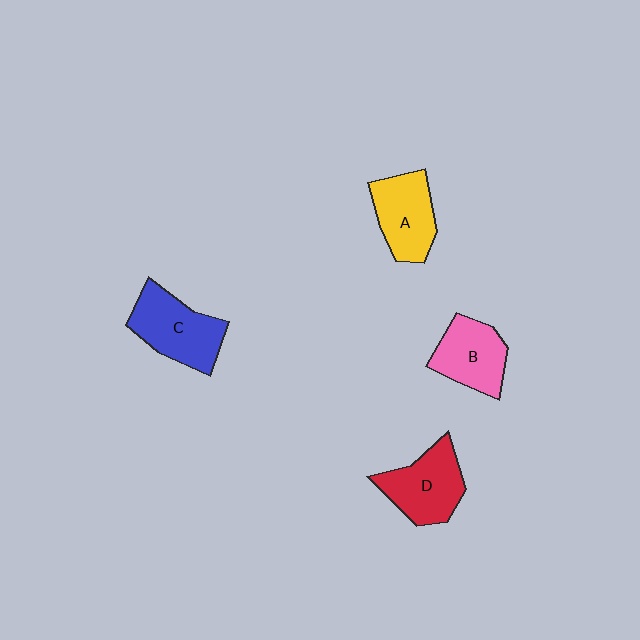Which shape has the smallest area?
Shape B (pink).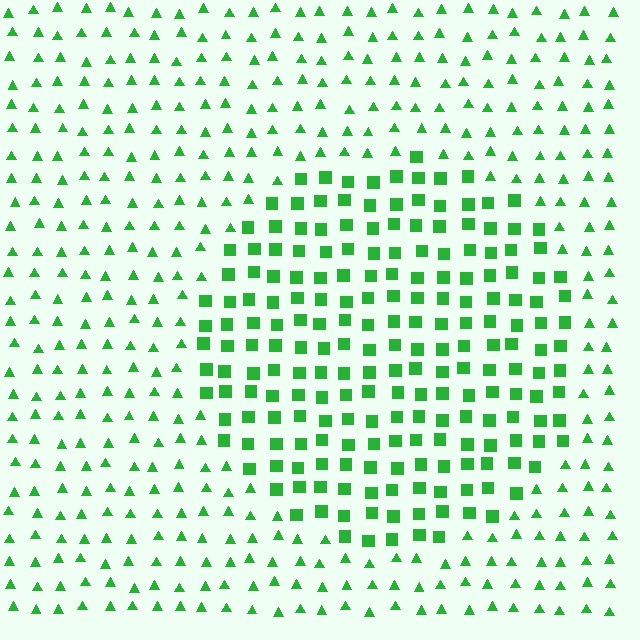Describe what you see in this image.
The image is filled with small green elements arranged in a uniform grid. A circle-shaped region contains squares, while the surrounding area contains triangles. The boundary is defined purely by the change in element shape.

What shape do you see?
I see a circle.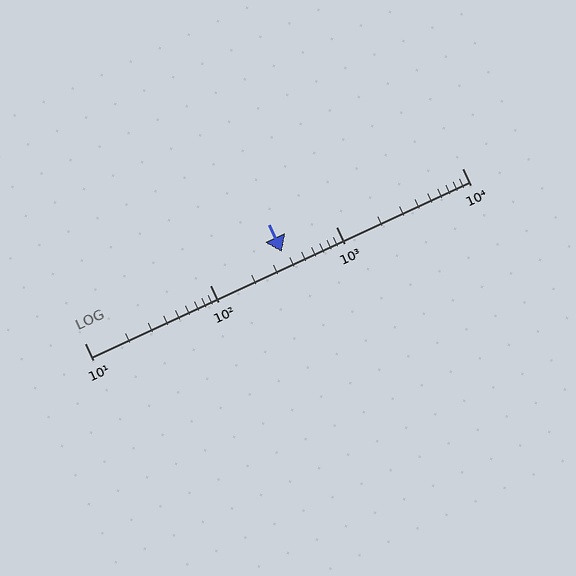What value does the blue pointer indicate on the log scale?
The pointer indicates approximately 370.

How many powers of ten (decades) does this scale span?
The scale spans 3 decades, from 10 to 10000.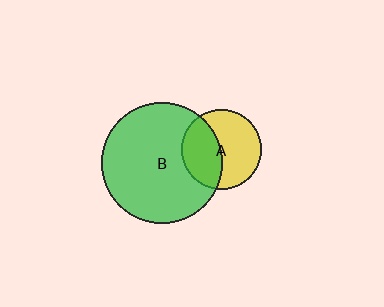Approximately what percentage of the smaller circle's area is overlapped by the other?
Approximately 45%.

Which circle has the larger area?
Circle B (green).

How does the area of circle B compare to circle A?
Approximately 2.3 times.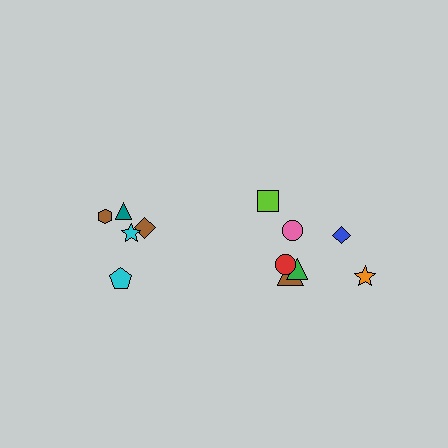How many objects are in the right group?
There are 7 objects.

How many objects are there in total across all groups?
There are 12 objects.